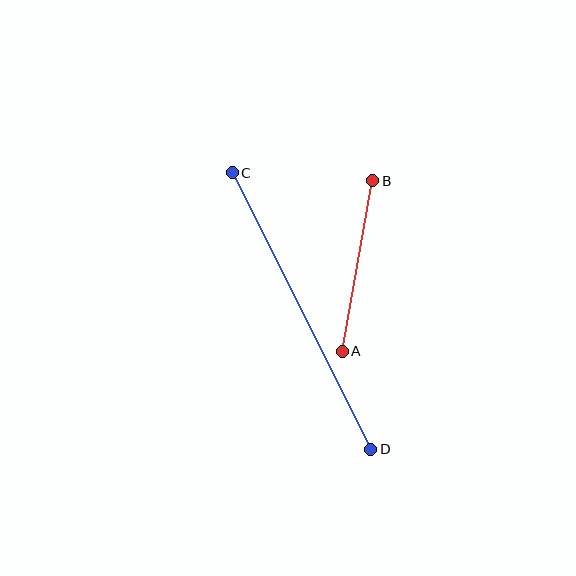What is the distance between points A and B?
The distance is approximately 173 pixels.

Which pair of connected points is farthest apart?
Points C and D are farthest apart.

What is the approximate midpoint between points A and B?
The midpoint is at approximately (357, 266) pixels.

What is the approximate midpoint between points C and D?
The midpoint is at approximately (302, 311) pixels.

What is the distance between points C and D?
The distance is approximately 310 pixels.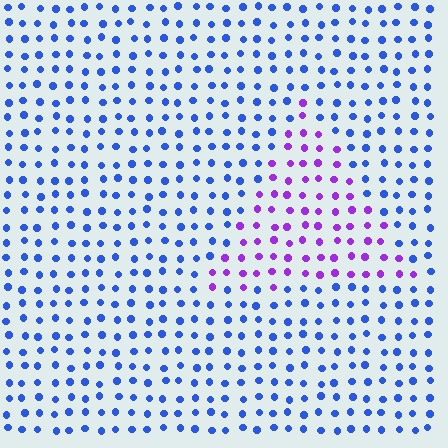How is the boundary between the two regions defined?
The boundary is defined purely by a slight shift in hue (about 55 degrees). Spacing, size, and orientation are identical on both sides.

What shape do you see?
I see a triangle.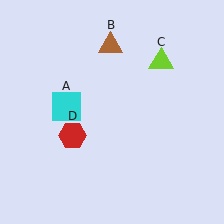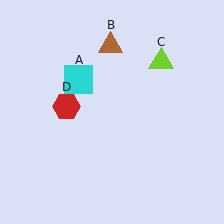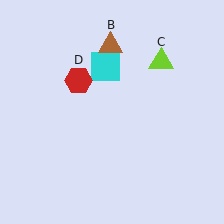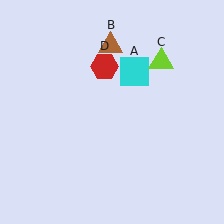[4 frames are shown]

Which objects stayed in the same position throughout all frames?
Brown triangle (object B) and lime triangle (object C) remained stationary.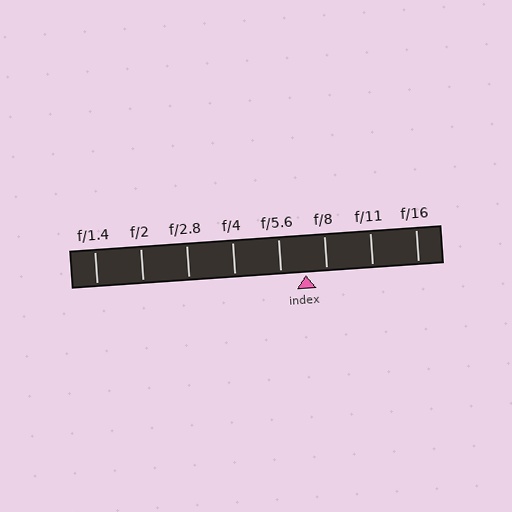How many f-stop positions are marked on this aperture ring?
There are 8 f-stop positions marked.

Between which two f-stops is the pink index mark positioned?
The index mark is between f/5.6 and f/8.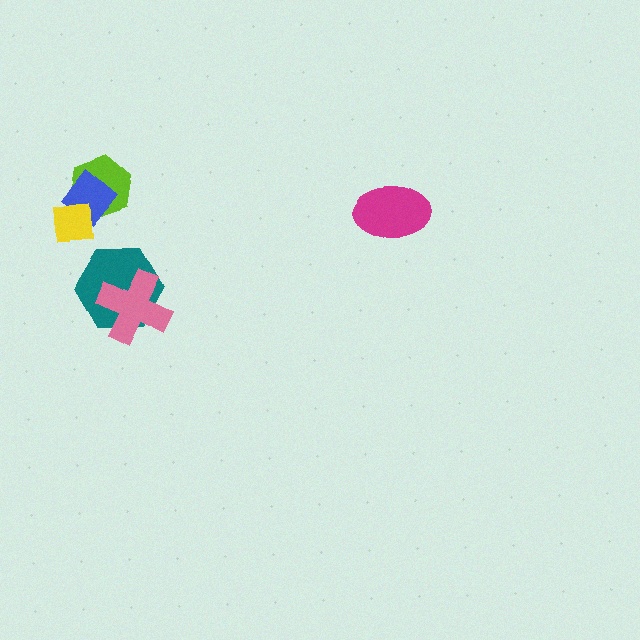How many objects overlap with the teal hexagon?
1 object overlaps with the teal hexagon.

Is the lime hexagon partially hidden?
Yes, it is partially covered by another shape.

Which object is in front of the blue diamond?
The yellow square is in front of the blue diamond.